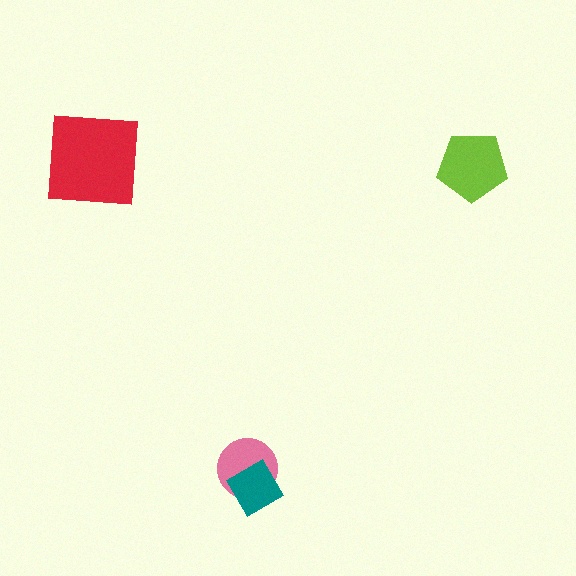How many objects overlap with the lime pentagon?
0 objects overlap with the lime pentagon.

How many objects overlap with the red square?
0 objects overlap with the red square.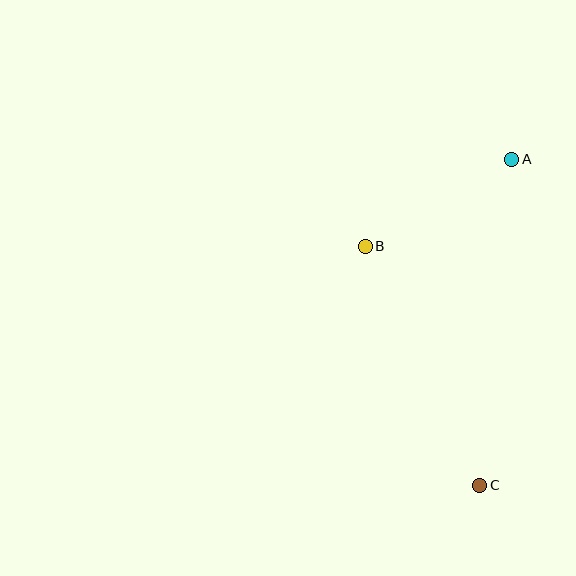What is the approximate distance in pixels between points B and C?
The distance between B and C is approximately 265 pixels.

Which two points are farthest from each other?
Points A and C are farthest from each other.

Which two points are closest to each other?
Points A and B are closest to each other.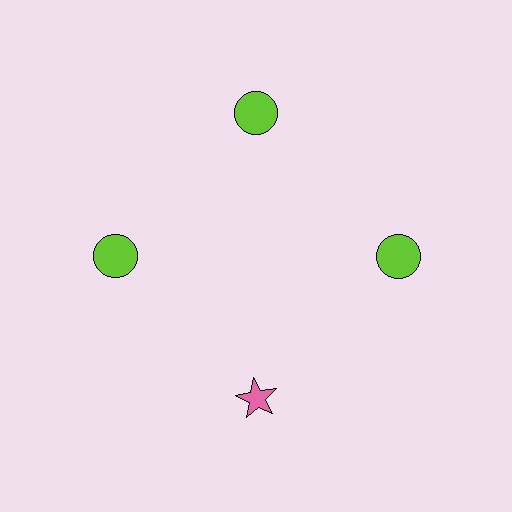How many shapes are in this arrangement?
There are 4 shapes arranged in a ring pattern.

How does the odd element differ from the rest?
It differs in both color (pink instead of lime) and shape (star instead of circle).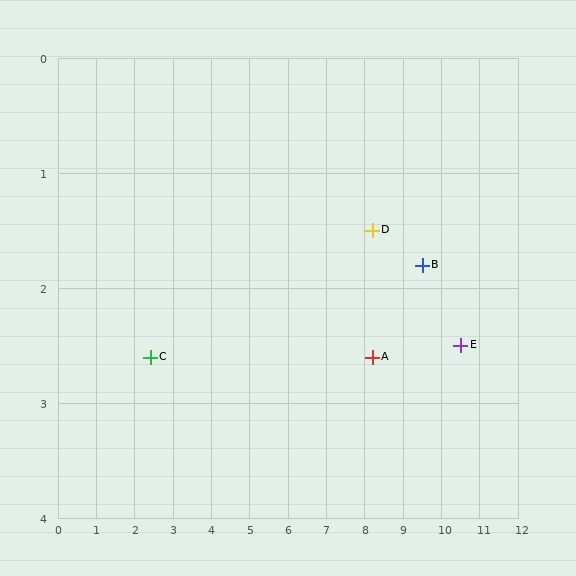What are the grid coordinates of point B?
Point B is at approximately (9.5, 1.8).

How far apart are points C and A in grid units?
Points C and A are about 5.8 grid units apart.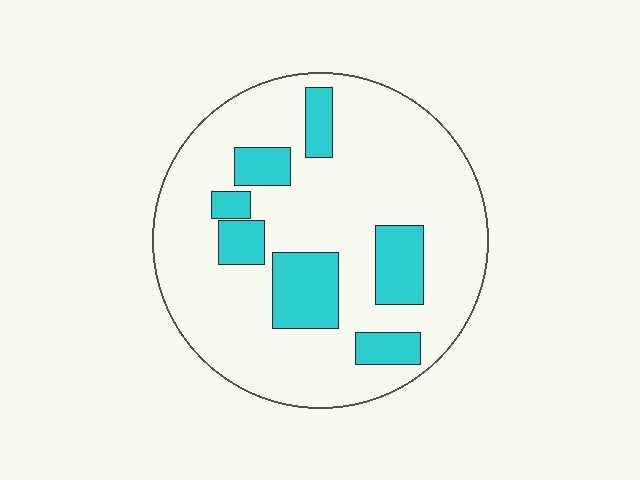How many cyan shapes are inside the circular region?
7.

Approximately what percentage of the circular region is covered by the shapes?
Approximately 20%.